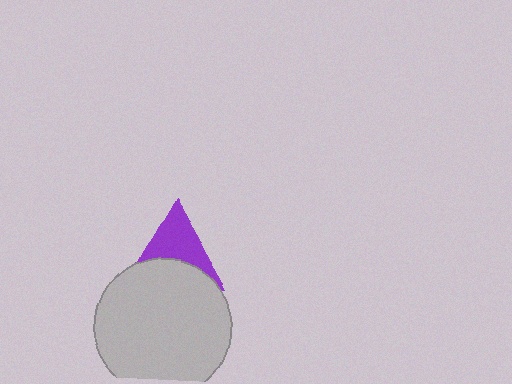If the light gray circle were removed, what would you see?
You would see the complete purple triangle.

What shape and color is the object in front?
The object in front is a light gray circle.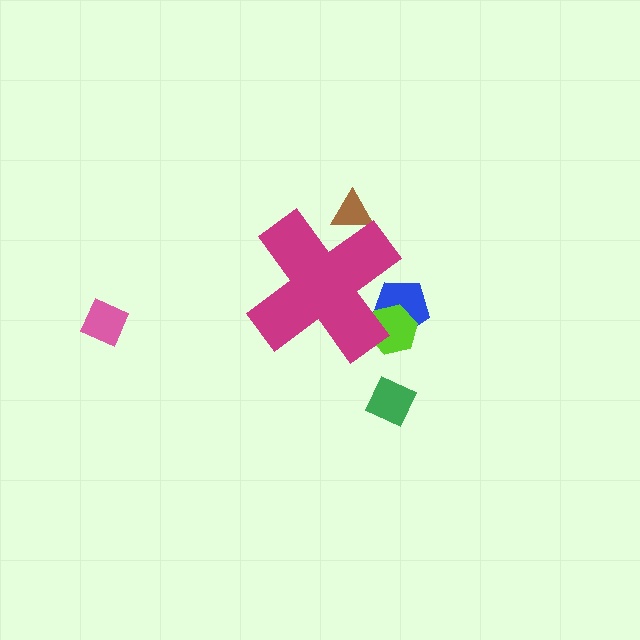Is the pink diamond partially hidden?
No, the pink diamond is fully visible.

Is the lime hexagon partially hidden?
Yes, the lime hexagon is partially hidden behind the magenta cross.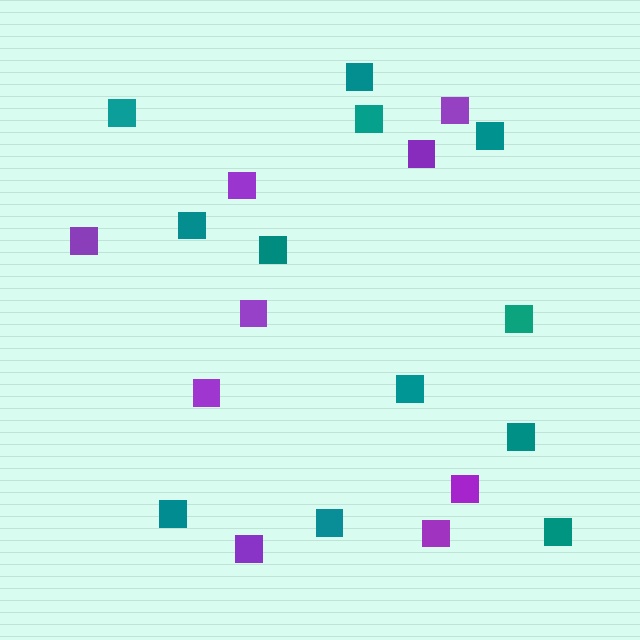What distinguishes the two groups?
There are 2 groups: one group of purple squares (9) and one group of teal squares (12).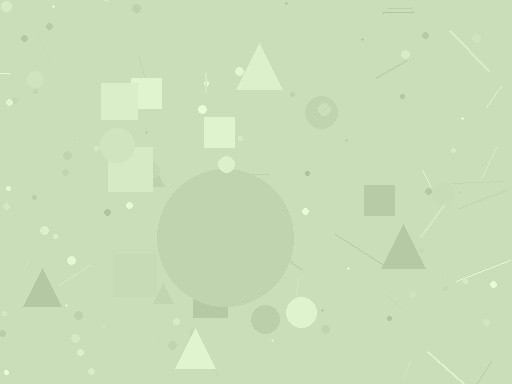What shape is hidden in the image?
A circle is hidden in the image.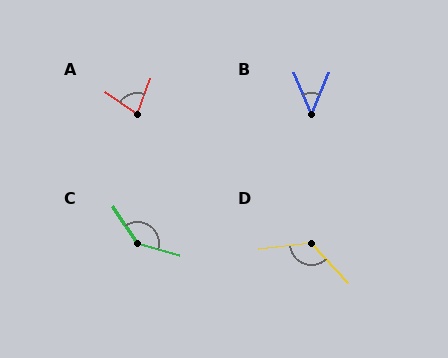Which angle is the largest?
C, at approximately 139 degrees.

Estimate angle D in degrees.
Approximately 127 degrees.